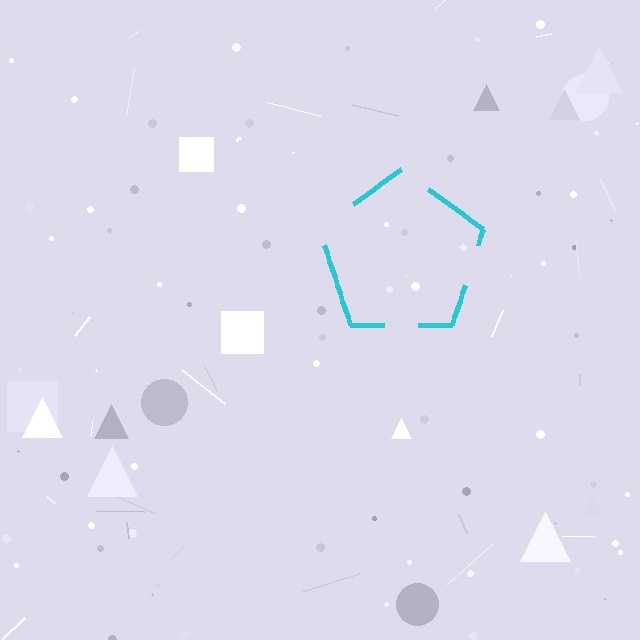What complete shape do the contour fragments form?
The contour fragments form a pentagon.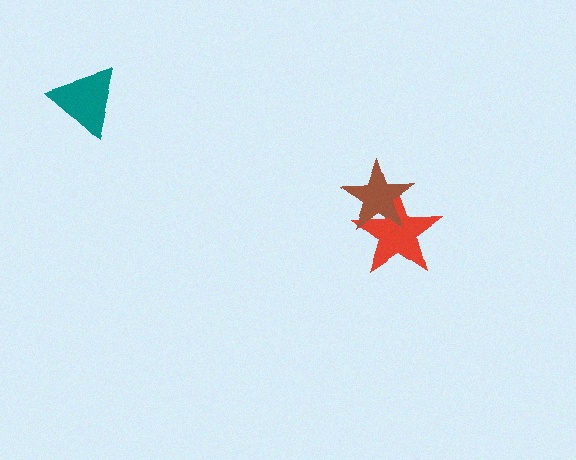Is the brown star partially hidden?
No, no other shape covers it.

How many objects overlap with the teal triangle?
0 objects overlap with the teal triangle.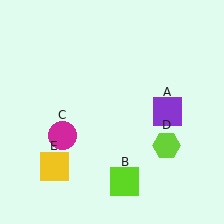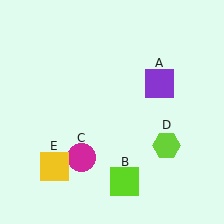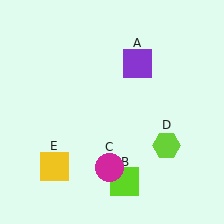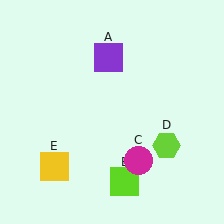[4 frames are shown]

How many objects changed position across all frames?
2 objects changed position: purple square (object A), magenta circle (object C).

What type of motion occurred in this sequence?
The purple square (object A), magenta circle (object C) rotated counterclockwise around the center of the scene.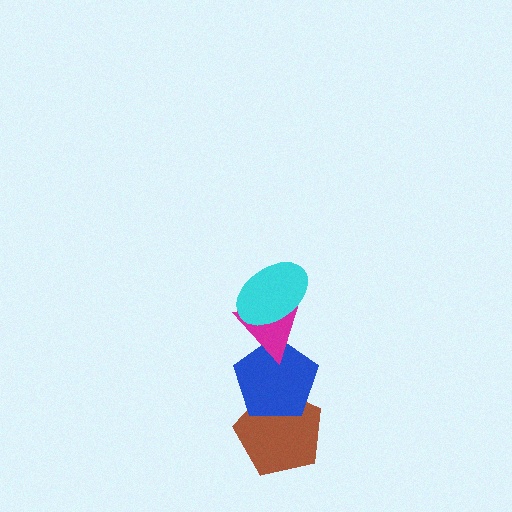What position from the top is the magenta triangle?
The magenta triangle is 2nd from the top.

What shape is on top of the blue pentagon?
The magenta triangle is on top of the blue pentagon.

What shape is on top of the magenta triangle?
The cyan ellipse is on top of the magenta triangle.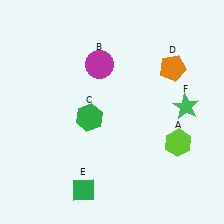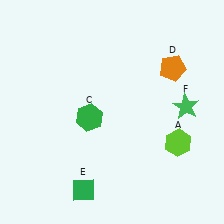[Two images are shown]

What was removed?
The magenta circle (B) was removed in Image 2.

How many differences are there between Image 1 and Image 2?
There is 1 difference between the two images.